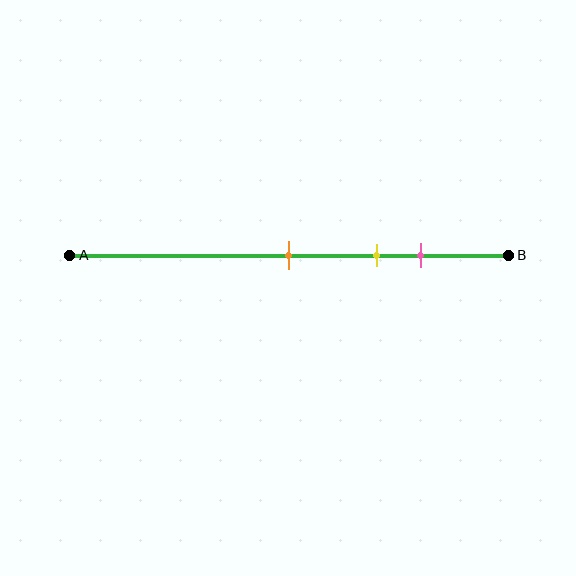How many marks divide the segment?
There are 3 marks dividing the segment.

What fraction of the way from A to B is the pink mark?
The pink mark is approximately 80% (0.8) of the way from A to B.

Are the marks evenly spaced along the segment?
Yes, the marks are approximately evenly spaced.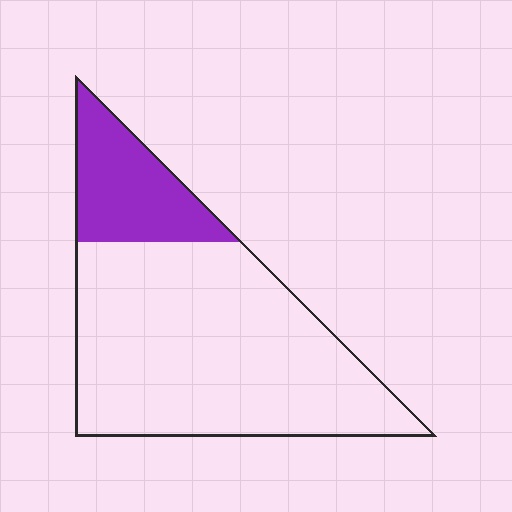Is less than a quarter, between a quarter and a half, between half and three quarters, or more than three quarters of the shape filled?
Less than a quarter.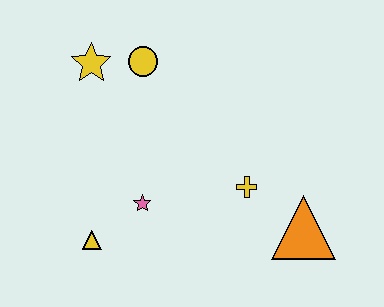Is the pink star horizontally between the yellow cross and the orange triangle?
No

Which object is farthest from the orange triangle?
The yellow star is farthest from the orange triangle.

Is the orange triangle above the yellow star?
No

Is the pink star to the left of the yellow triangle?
No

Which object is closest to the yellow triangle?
The pink star is closest to the yellow triangle.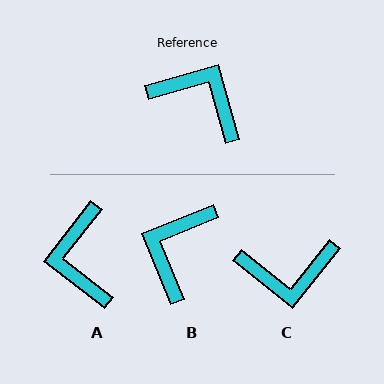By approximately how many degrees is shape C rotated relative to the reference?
Approximately 144 degrees clockwise.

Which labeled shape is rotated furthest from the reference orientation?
C, about 144 degrees away.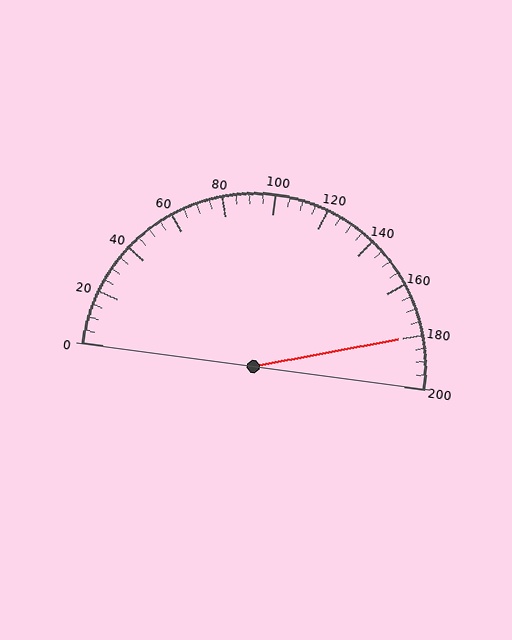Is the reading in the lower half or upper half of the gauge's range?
The reading is in the upper half of the range (0 to 200).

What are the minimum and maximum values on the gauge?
The gauge ranges from 0 to 200.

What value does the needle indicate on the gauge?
The needle indicates approximately 180.